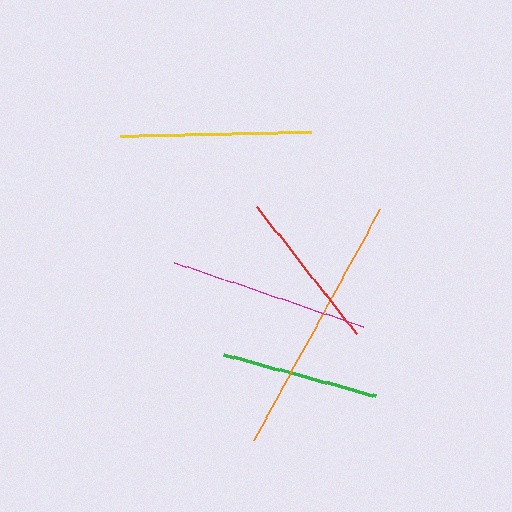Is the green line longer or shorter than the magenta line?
The magenta line is longer than the green line.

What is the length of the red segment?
The red segment is approximately 161 pixels long.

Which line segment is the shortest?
The green line is the shortest at approximately 157 pixels.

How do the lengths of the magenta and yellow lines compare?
The magenta and yellow lines are approximately the same length.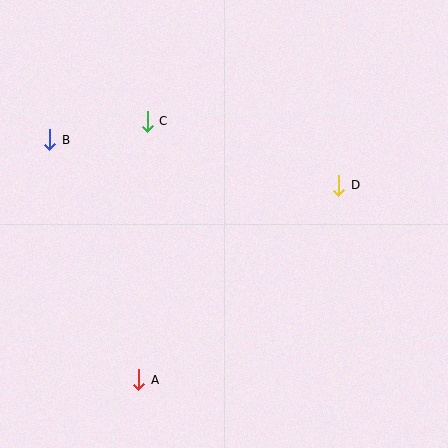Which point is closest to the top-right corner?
Point D is closest to the top-right corner.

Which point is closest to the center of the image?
Point D at (339, 185) is closest to the center.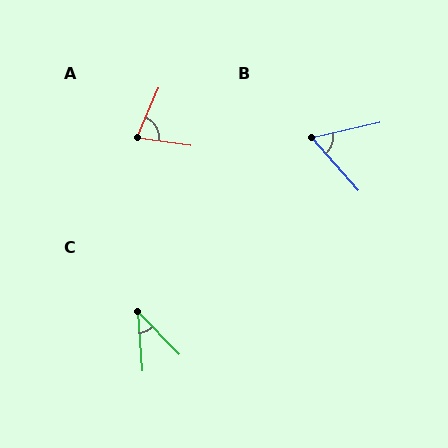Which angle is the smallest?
C, at approximately 40 degrees.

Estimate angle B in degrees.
Approximately 62 degrees.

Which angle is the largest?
A, at approximately 74 degrees.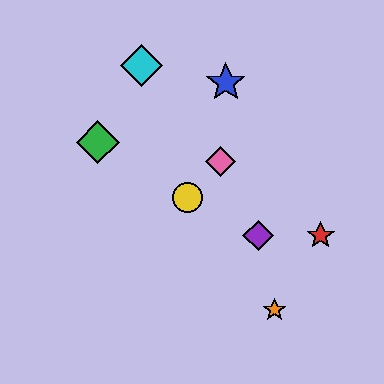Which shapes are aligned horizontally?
The red star, the purple diamond are aligned horizontally.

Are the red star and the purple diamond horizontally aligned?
Yes, both are at y≈235.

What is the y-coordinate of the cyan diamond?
The cyan diamond is at y≈66.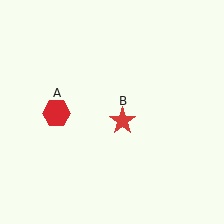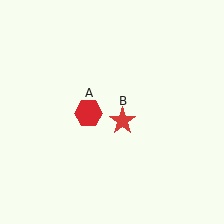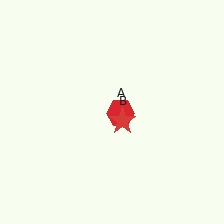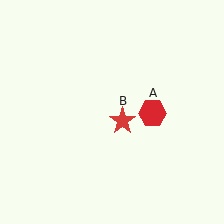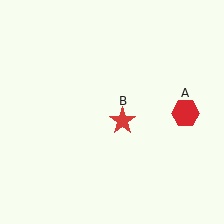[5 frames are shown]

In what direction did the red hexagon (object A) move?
The red hexagon (object A) moved right.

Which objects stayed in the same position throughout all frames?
Red star (object B) remained stationary.